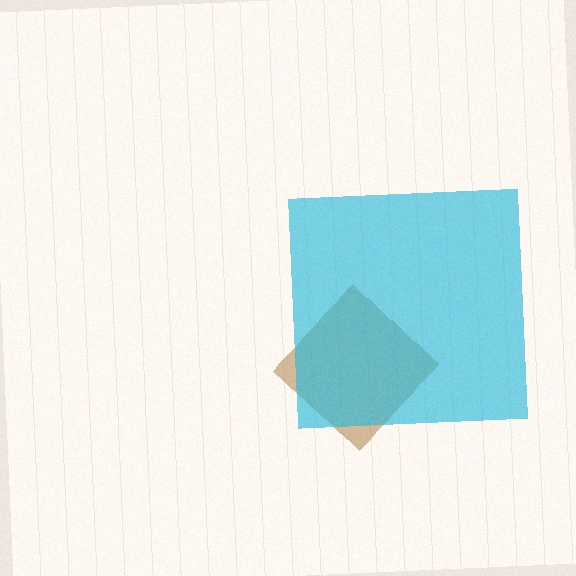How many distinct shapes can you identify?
There are 2 distinct shapes: a brown diamond, a cyan square.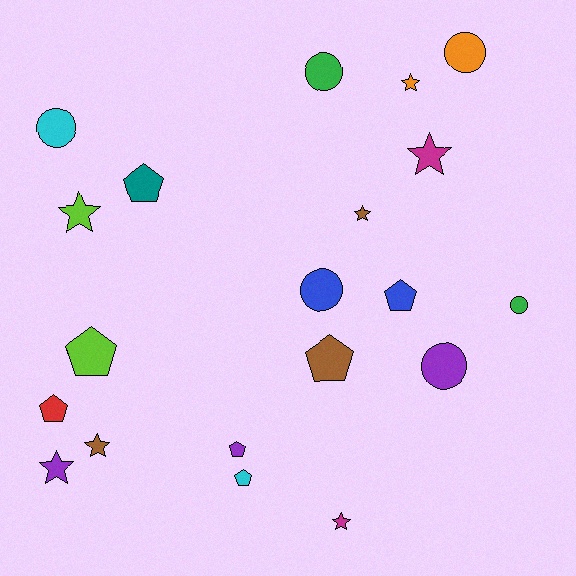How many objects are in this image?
There are 20 objects.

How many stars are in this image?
There are 7 stars.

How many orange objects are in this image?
There are 2 orange objects.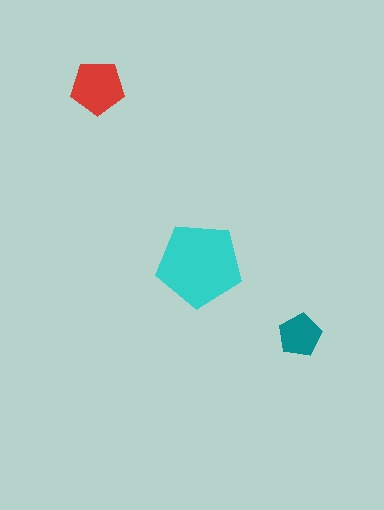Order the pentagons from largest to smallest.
the cyan one, the red one, the teal one.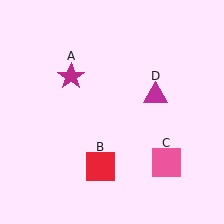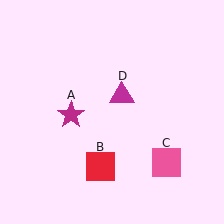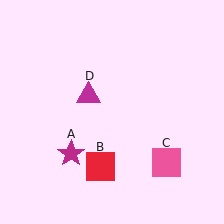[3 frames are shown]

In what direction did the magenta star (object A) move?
The magenta star (object A) moved down.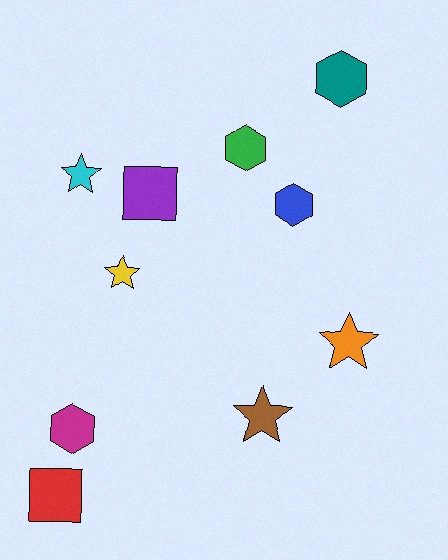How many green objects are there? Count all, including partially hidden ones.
There is 1 green object.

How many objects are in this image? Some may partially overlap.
There are 10 objects.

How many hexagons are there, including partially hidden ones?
There are 4 hexagons.